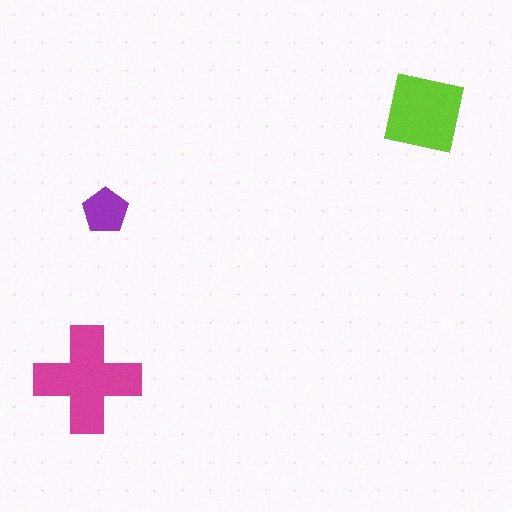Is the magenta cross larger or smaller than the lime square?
Larger.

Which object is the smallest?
The purple pentagon.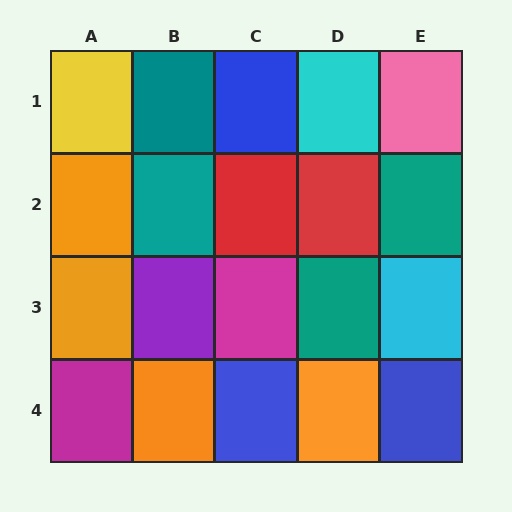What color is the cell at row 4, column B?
Orange.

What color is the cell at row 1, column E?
Pink.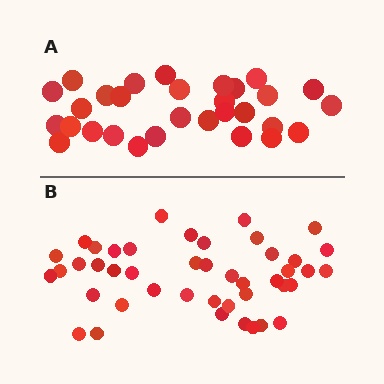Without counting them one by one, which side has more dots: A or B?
Region B (the bottom region) has more dots.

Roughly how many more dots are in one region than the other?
Region B has approximately 15 more dots than region A.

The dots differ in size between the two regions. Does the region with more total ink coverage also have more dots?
No. Region A has more total ink coverage because its dots are larger, but region B actually contains more individual dots. Total area can be misleading — the number of items is what matters here.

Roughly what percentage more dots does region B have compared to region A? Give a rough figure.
About 45% more.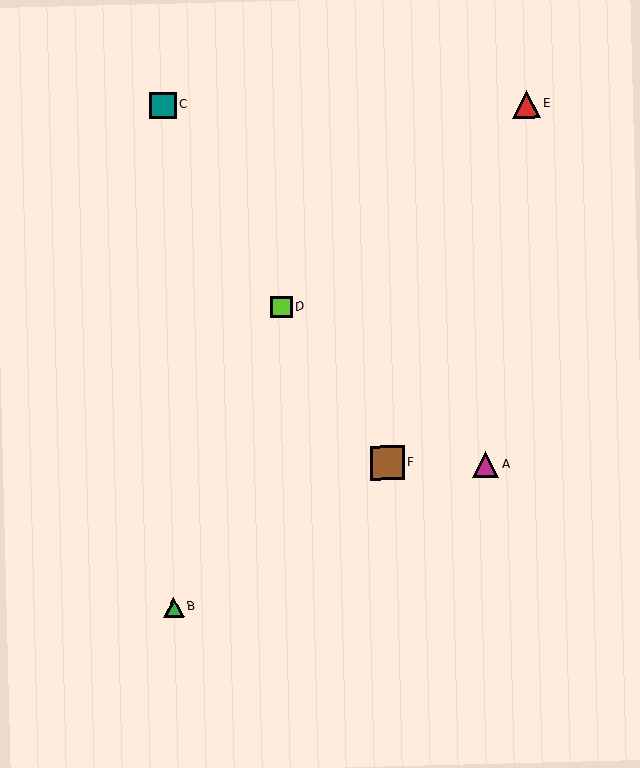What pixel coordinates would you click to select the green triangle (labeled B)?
Click at (174, 607) to select the green triangle B.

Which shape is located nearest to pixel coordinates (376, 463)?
The brown square (labeled F) at (388, 463) is nearest to that location.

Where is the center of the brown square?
The center of the brown square is at (388, 463).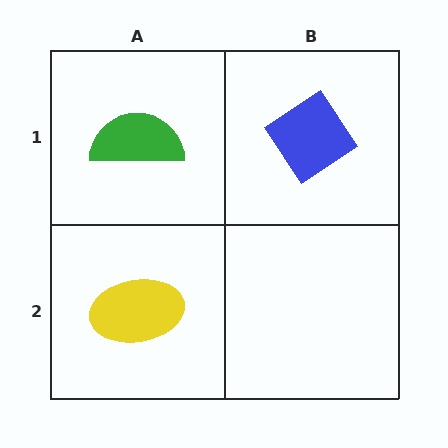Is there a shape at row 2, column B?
No, that cell is empty.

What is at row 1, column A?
A green semicircle.